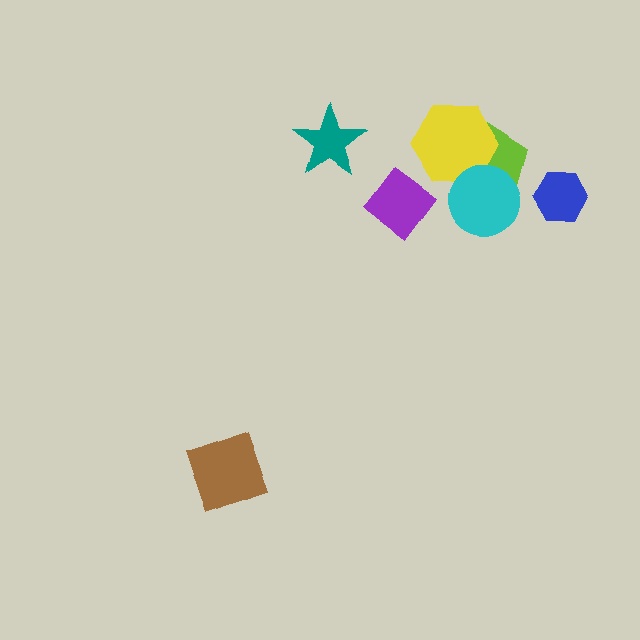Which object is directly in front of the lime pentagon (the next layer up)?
The yellow hexagon is directly in front of the lime pentagon.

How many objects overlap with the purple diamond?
0 objects overlap with the purple diamond.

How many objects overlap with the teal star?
0 objects overlap with the teal star.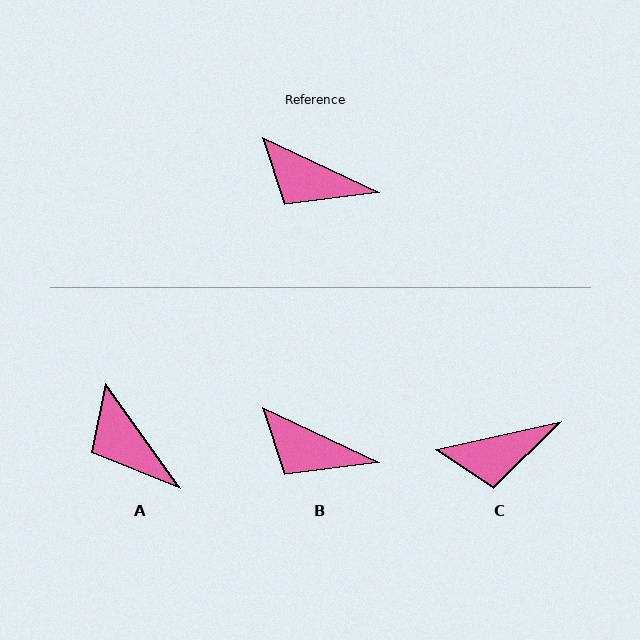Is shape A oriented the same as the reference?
No, it is off by about 29 degrees.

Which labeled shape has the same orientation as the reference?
B.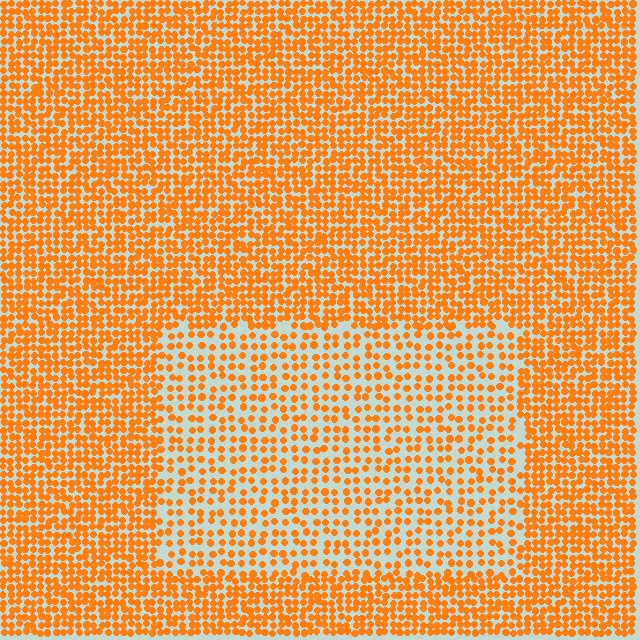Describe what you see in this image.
The image contains small orange elements arranged at two different densities. A rectangle-shaped region is visible where the elements are less densely packed than the surrounding area.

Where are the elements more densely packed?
The elements are more densely packed outside the rectangle boundary.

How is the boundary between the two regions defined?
The boundary is defined by a change in element density (approximately 1.9x ratio). All elements are the same color, size, and shape.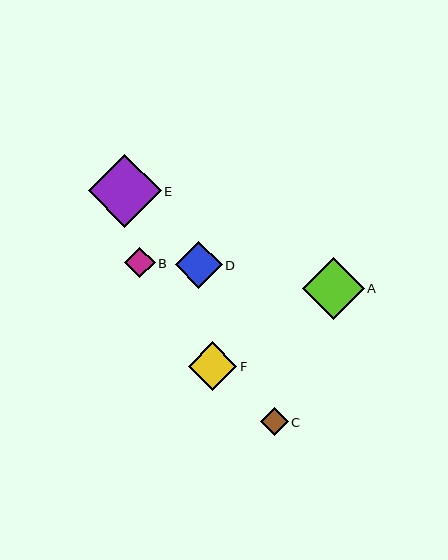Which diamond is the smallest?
Diamond C is the smallest with a size of approximately 28 pixels.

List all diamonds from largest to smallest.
From largest to smallest: E, A, F, D, B, C.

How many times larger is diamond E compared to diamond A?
Diamond E is approximately 1.2 times the size of diamond A.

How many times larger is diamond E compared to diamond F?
Diamond E is approximately 1.5 times the size of diamond F.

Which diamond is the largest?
Diamond E is the largest with a size of approximately 73 pixels.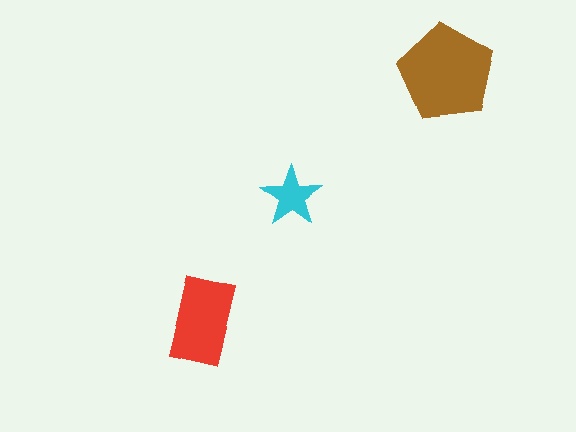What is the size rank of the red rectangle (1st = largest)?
2nd.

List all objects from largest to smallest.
The brown pentagon, the red rectangle, the cyan star.